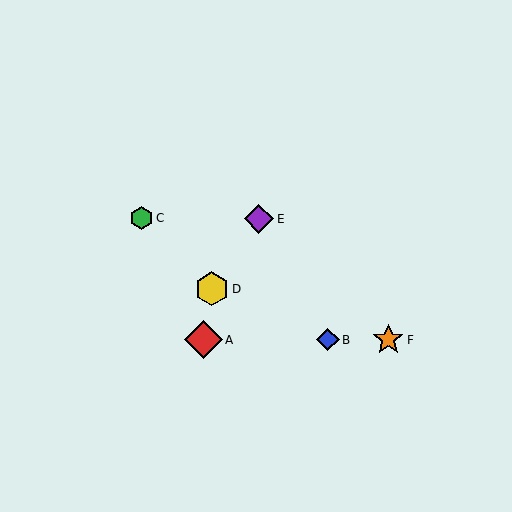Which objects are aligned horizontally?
Objects A, B, F are aligned horizontally.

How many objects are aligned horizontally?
3 objects (A, B, F) are aligned horizontally.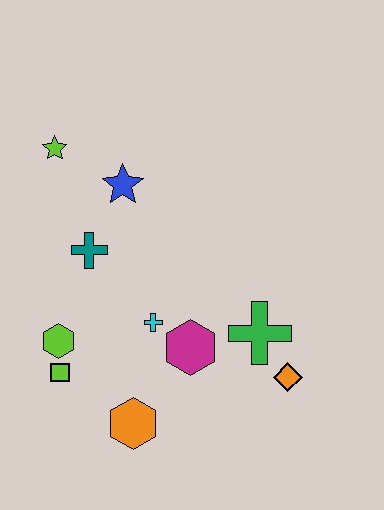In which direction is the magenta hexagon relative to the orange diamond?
The magenta hexagon is to the left of the orange diamond.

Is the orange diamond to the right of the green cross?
Yes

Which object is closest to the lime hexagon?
The lime square is closest to the lime hexagon.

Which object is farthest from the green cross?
The lime star is farthest from the green cross.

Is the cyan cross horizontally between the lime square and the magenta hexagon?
Yes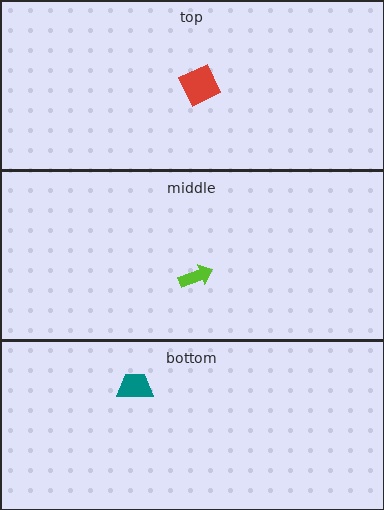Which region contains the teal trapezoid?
The bottom region.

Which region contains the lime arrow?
The middle region.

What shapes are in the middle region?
The lime arrow.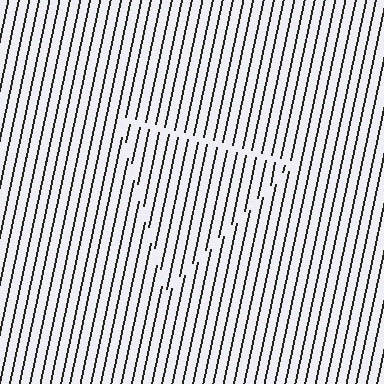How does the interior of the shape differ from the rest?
The interior of the shape contains the same grating, shifted by half a period — the contour is defined by the phase discontinuity where line-ends from the inner and outer gratings abut.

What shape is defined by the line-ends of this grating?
An illusory triangle. The interior of the shape contains the same grating, shifted by half a period — the contour is defined by the phase discontinuity where line-ends from the inner and outer gratings abut.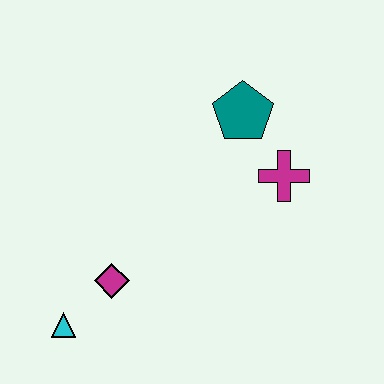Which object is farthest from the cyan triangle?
The teal pentagon is farthest from the cyan triangle.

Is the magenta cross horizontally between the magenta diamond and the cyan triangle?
No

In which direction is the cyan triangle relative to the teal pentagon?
The cyan triangle is below the teal pentagon.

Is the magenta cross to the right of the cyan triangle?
Yes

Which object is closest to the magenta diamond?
The cyan triangle is closest to the magenta diamond.